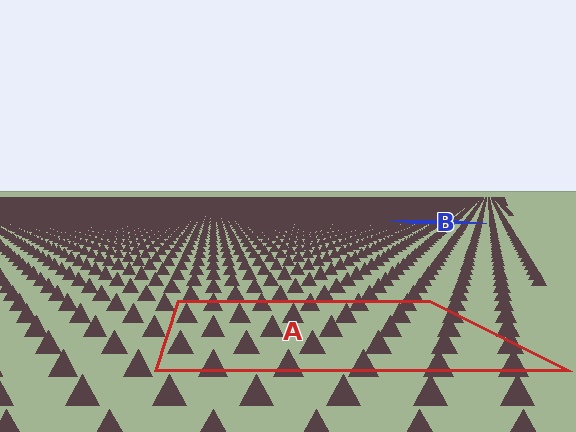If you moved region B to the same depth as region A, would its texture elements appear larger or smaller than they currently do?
They would appear larger. At a closer depth, the same texture elements are projected at a bigger on-screen size.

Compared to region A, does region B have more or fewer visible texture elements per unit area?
Region B has more texture elements per unit area — they are packed more densely because it is farther away.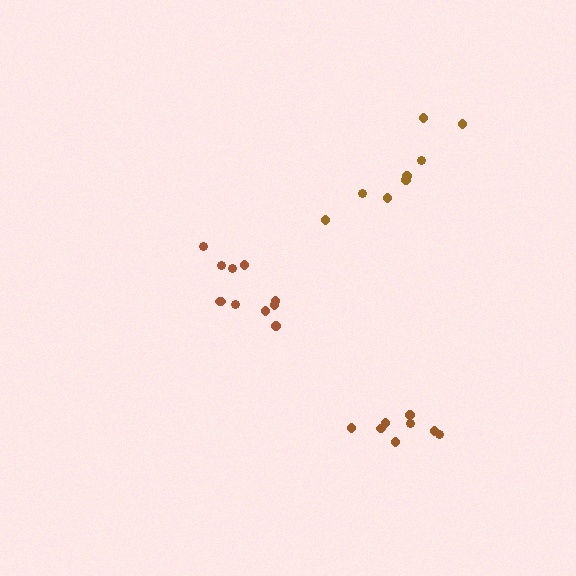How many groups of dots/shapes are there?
There are 3 groups.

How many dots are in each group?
Group 1: 11 dots, Group 2: 8 dots, Group 3: 8 dots (27 total).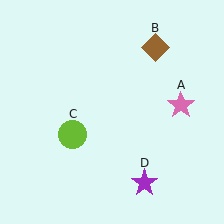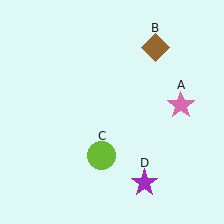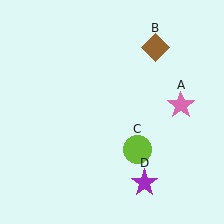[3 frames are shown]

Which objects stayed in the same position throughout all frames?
Pink star (object A) and brown diamond (object B) and purple star (object D) remained stationary.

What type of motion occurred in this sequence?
The lime circle (object C) rotated counterclockwise around the center of the scene.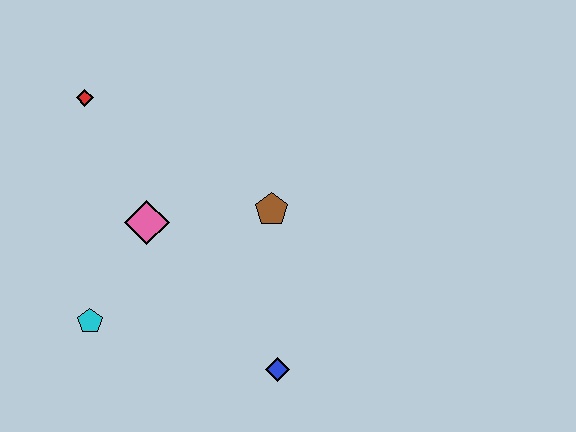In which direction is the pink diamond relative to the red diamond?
The pink diamond is below the red diamond.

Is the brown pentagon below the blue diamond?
No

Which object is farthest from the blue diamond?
The red diamond is farthest from the blue diamond.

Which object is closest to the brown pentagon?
The pink diamond is closest to the brown pentagon.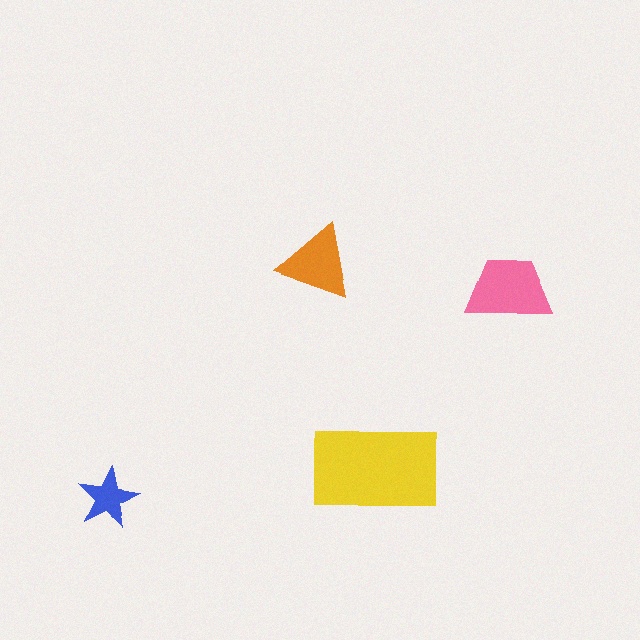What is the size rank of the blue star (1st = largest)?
4th.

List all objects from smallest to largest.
The blue star, the orange triangle, the pink trapezoid, the yellow rectangle.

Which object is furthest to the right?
The pink trapezoid is rightmost.